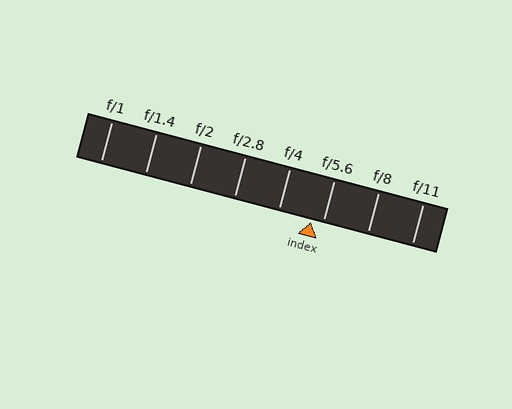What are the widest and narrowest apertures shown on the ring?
The widest aperture shown is f/1 and the narrowest is f/11.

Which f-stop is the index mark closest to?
The index mark is closest to f/5.6.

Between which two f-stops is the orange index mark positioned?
The index mark is between f/4 and f/5.6.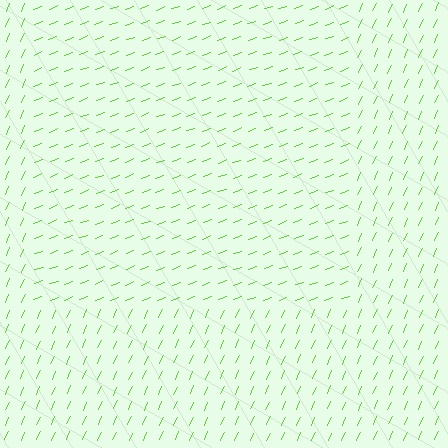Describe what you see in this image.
The image is filled with small lime line segments. A rectangle region in the image has lines oriented differently from the surrounding lines, creating a visible texture boundary.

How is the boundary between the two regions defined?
The boundary is defined purely by a change in line orientation (approximately 45 degrees difference). All lines are the same color and thickness.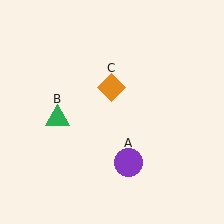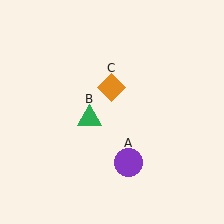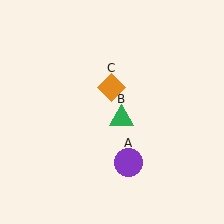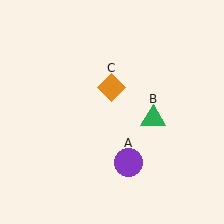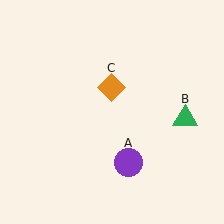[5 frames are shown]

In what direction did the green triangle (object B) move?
The green triangle (object B) moved right.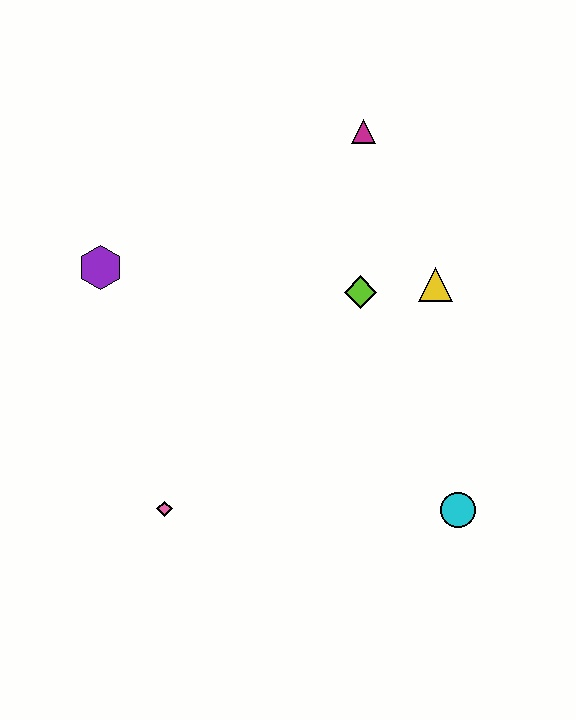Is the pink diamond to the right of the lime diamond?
No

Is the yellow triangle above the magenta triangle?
No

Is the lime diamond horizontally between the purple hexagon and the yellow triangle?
Yes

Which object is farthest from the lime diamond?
The pink diamond is farthest from the lime diamond.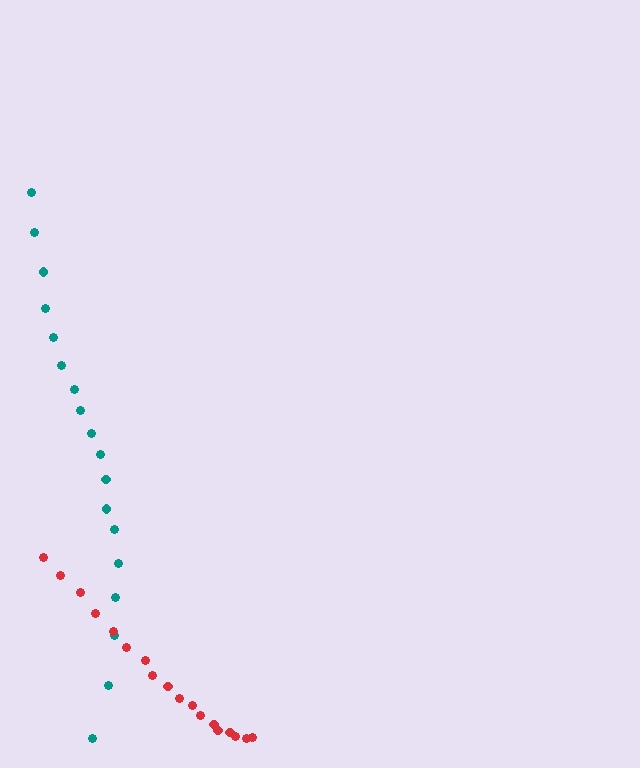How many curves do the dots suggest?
There are 2 distinct paths.